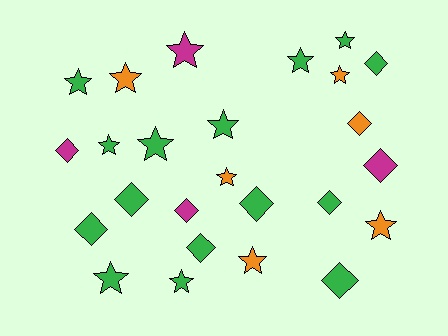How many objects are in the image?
There are 25 objects.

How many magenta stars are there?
There is 1 magenta star.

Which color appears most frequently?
Green, with 15 objects.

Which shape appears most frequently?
Star, with 14 objects.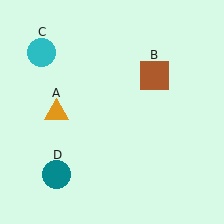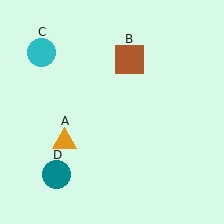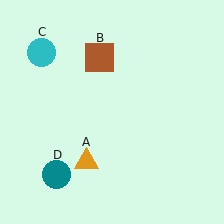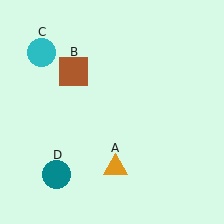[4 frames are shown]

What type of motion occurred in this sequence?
The orange triangle (object A), brown square (object B) rotated counterclockwise around the center of the scene.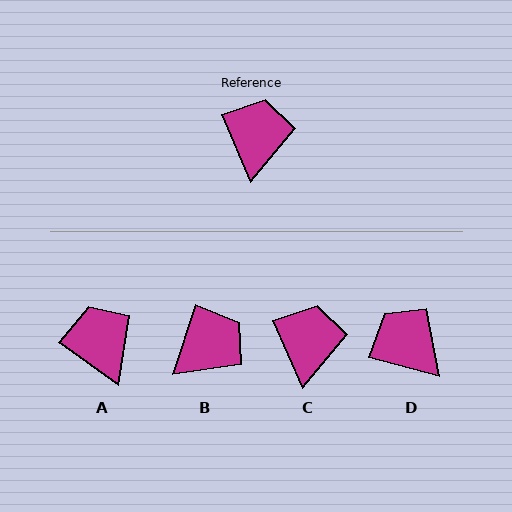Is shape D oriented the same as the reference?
No, it is off by about 51 degrees.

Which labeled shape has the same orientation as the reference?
C.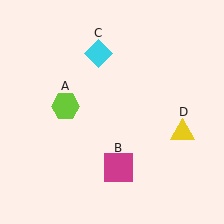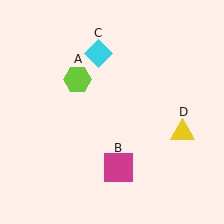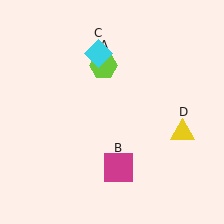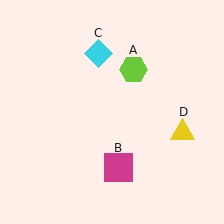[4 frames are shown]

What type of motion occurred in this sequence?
The lime hexagon (object A) rotated clockwise around the center of the scene.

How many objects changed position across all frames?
1 object changed position: lime hexagon (object A).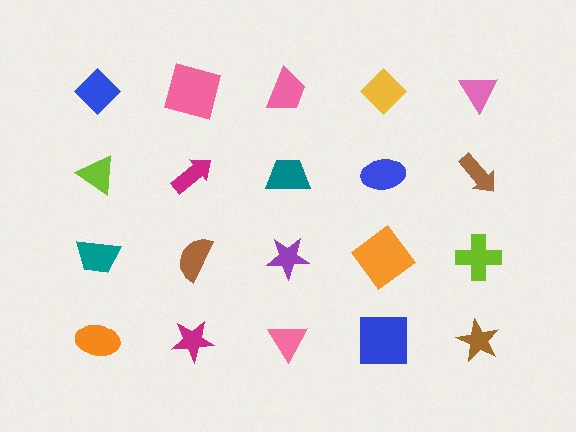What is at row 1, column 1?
A blue diamond.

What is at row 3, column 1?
A teal trapezoid.